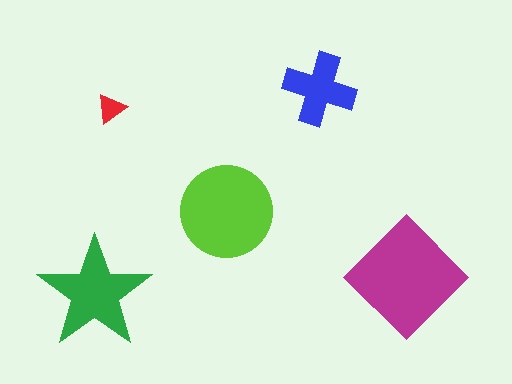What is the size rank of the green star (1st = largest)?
3rd.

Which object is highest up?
The blue cross is topmost.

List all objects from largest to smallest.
The magenta diamond, the lime circle, the green star, the blue cross, the red triangle.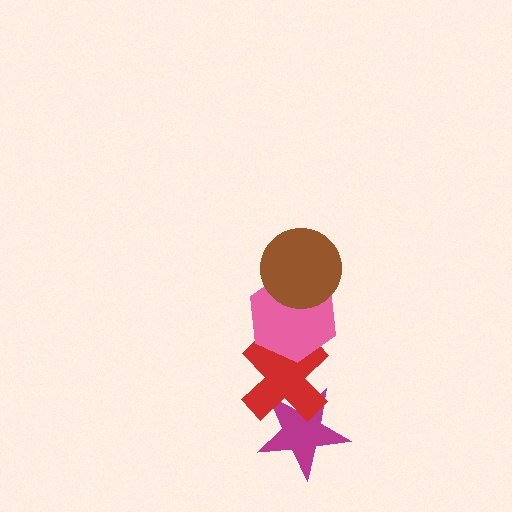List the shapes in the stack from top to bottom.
From top to bottom: the brown circle, the pink hexagon, the red cross, the magenta star.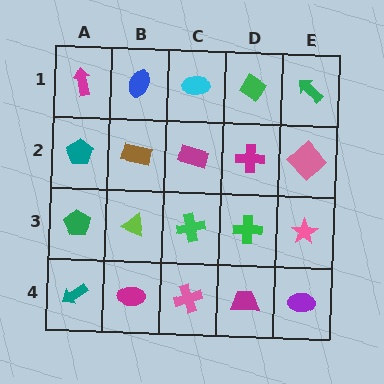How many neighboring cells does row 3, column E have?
3.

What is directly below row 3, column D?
A magenta trapezoid.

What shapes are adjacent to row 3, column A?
A teal pentagon (row 2, column A), a teal arrow (row 4, column A), a lime triangle (row 3, column B).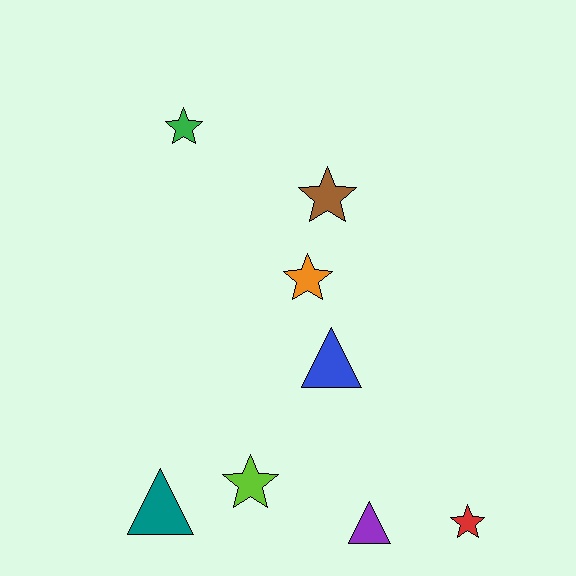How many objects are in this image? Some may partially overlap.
There are 8 objects.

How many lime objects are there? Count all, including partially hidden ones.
There is 1 lime object.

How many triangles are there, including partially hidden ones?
There are 3 triangles.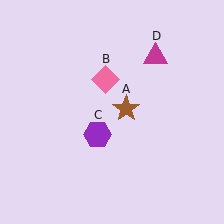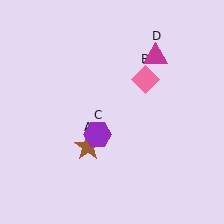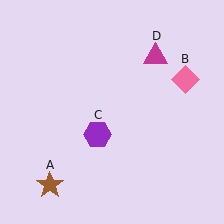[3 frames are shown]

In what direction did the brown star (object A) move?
The brown star (object A) moved down and to the left.